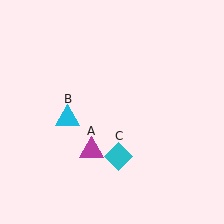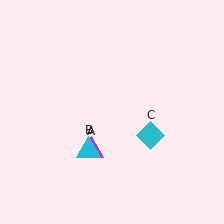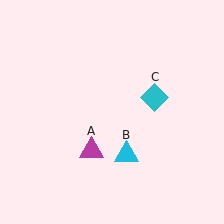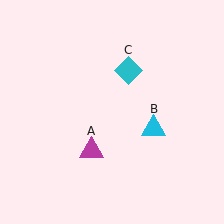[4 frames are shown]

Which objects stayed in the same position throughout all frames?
Magenta triangle (object A) remained stationary.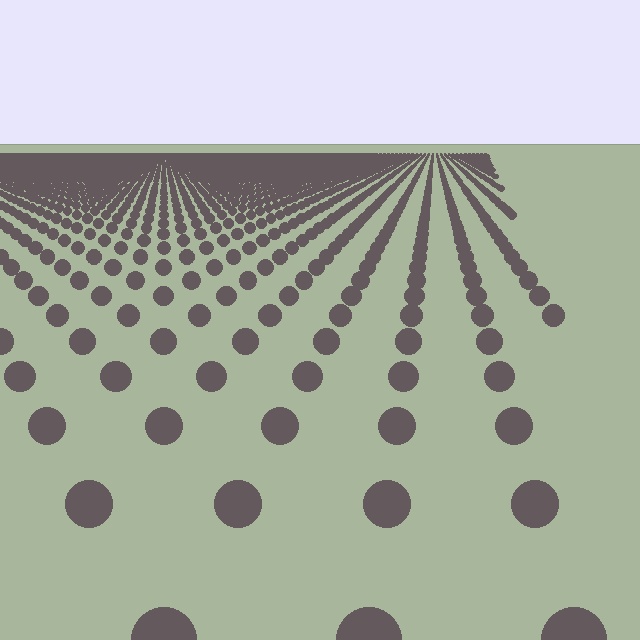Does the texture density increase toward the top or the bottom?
Density increases toward the top.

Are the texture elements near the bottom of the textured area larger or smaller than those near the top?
Larger. Near the bottom, elements are closer to the viewer and appear at a bigger on-screen size.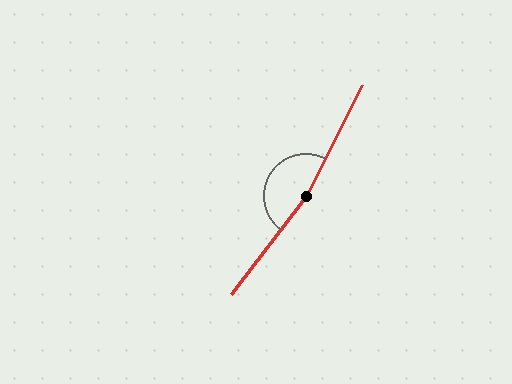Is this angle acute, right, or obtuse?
It is obtuse.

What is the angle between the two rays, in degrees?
Approximately 170 degrees.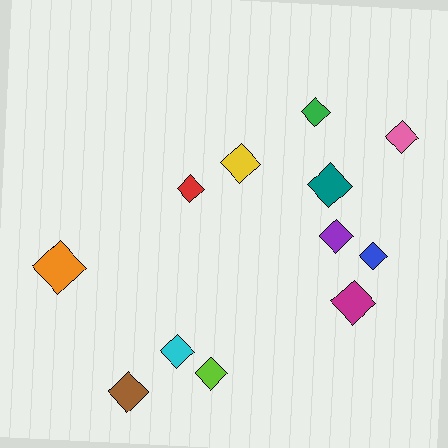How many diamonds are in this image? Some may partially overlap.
There are 12 diamonds.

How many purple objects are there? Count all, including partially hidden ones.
There is 1 purple object.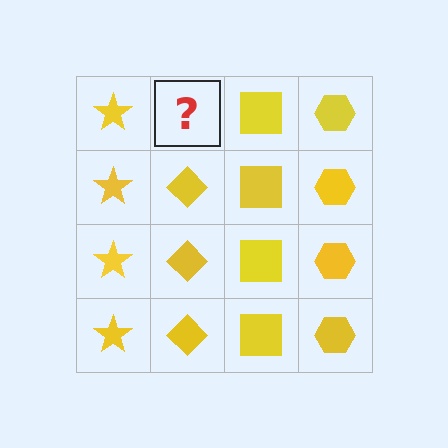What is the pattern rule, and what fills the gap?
The rule is that each column has a consistent shape. The gap should be filled with a yellow diamond.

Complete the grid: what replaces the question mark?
The question mark should be replaced with a yellow diamond.